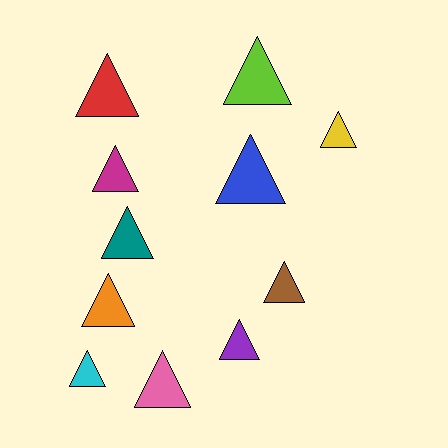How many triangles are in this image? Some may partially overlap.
There are 11 triangles.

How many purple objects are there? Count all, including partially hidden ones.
There is 1 purple object.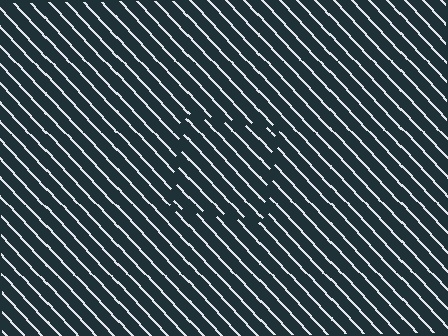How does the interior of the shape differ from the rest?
The interior of the shape contains the same grating, shifted by half a period — the contour is defined by the phase discontinuity where line-ends from the inner and outer gratings abut.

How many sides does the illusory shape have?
4 sides — the line-ends trace a square.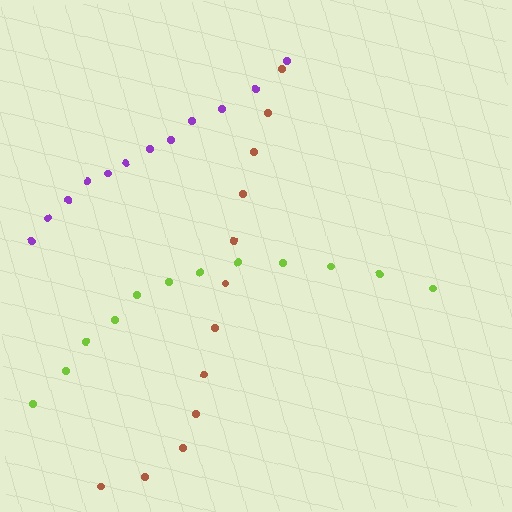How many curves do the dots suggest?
There are 3 distinct paths.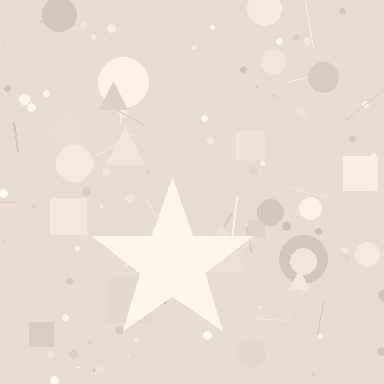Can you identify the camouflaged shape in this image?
The camouflaged shape is a star.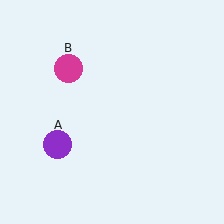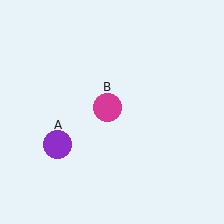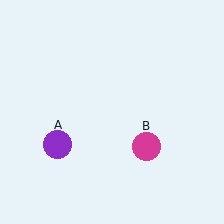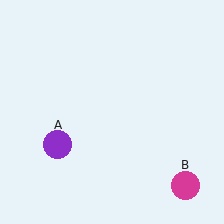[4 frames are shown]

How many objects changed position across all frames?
1 object changed position: magenta circle (object B).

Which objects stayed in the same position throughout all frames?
Purple circle (object A) remained stationary.